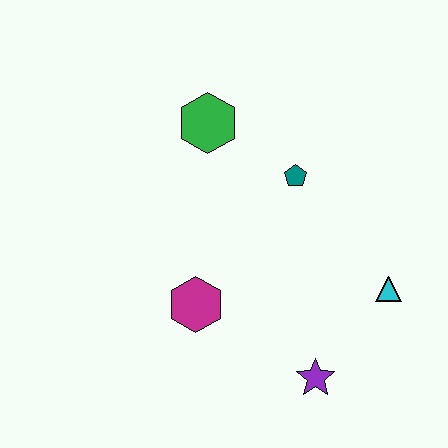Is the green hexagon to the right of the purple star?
No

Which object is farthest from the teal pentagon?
The purple star is farthest from the teal pentagon.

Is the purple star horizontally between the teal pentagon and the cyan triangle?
Yes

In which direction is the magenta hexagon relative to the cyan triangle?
The magenta hexagon is to the left of the cyan triangle.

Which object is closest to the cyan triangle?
The purple star is closest to the cyan triangle.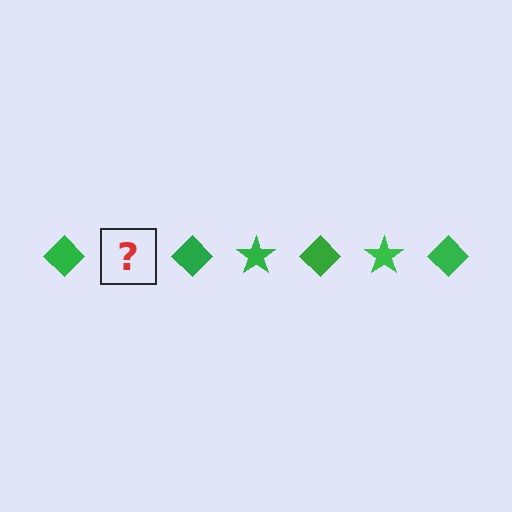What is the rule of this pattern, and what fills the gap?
The rule is that the pattern cycles through diamond, star shapes in green. The gap should be filled with a green star.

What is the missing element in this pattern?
The missing element is a green star.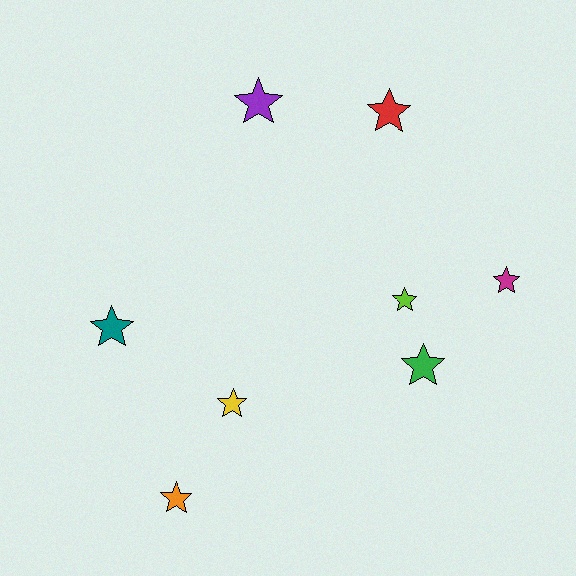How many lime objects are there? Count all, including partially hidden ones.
There is 1 lime object.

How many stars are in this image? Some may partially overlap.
There are 8 stars.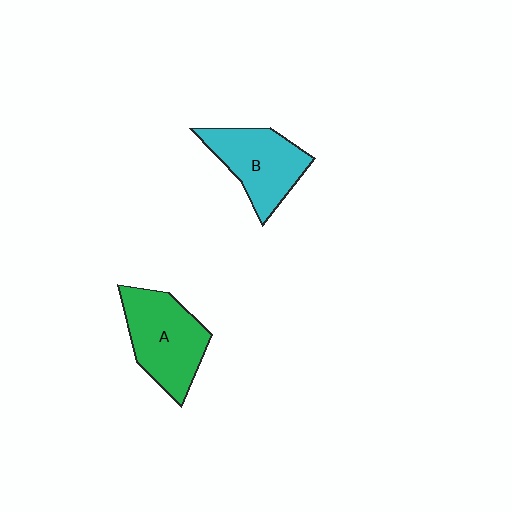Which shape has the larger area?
Shape A (green).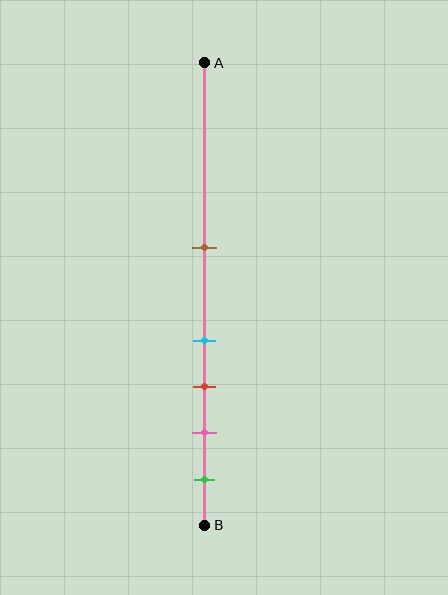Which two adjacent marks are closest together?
The cyan and red marks are the closest adjacent pair.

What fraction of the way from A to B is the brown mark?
The brown mark is approximately 40% (0.4) of the way from A to B.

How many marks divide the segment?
There are 5 marks dividing the segment.